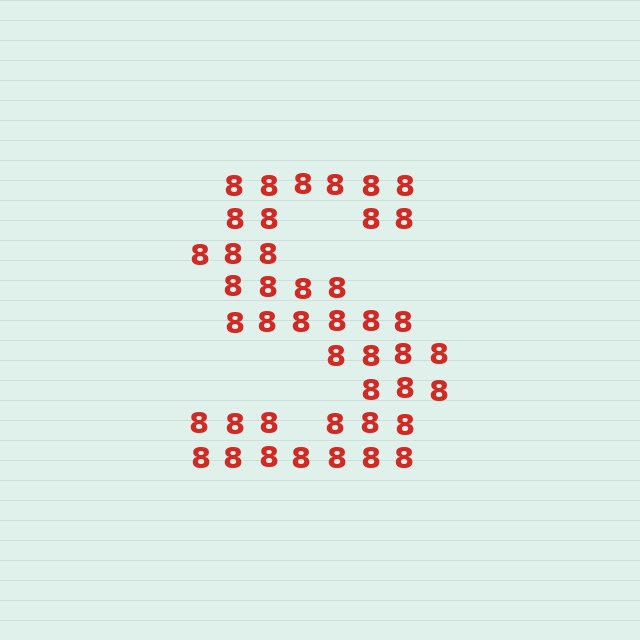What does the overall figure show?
The overall figure shows the letter S.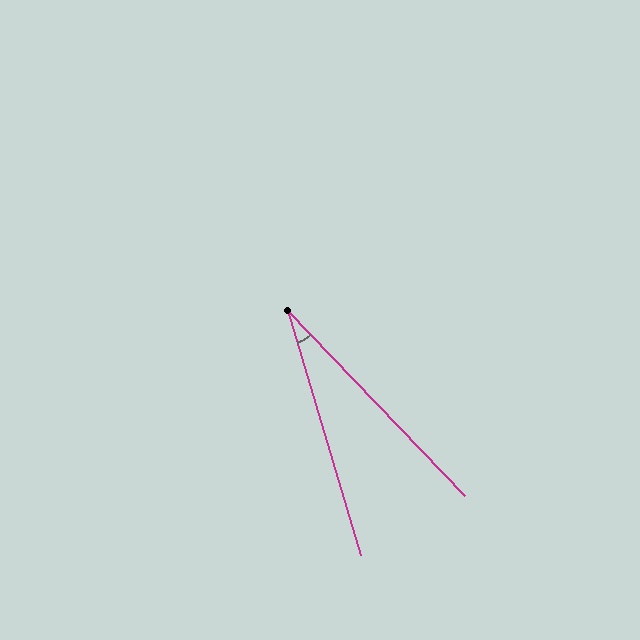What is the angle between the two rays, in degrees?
Approximately 27 degrees.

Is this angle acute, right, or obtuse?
It is acute.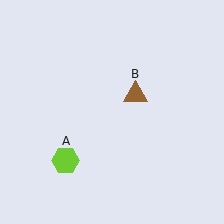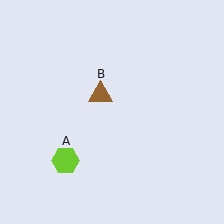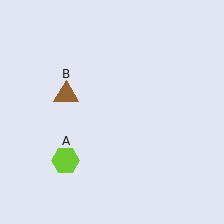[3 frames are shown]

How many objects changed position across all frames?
1 object changed position: brown triangle (object B).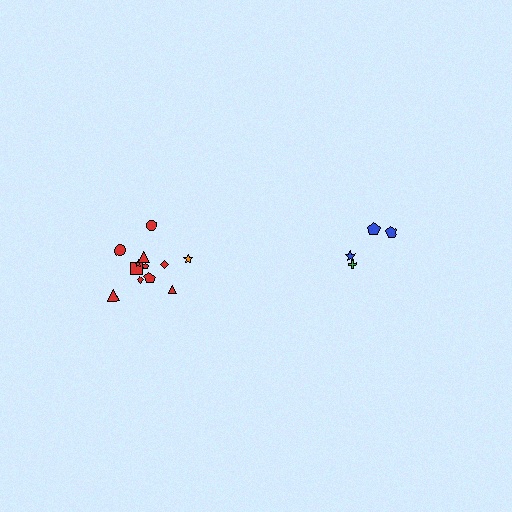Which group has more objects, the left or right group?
The left group.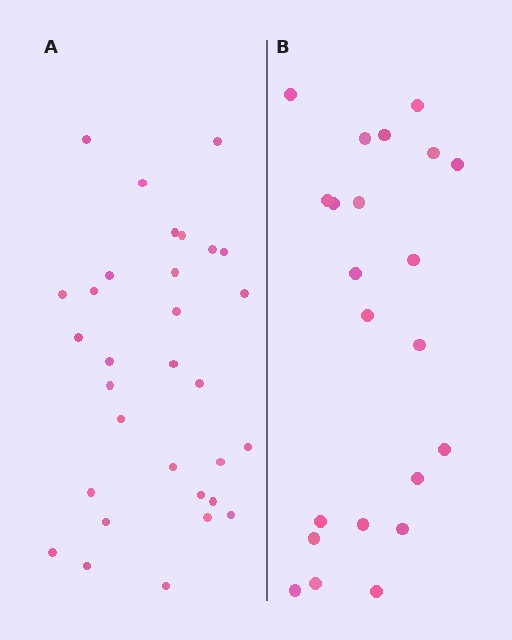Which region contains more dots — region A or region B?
Region A (the left region) has more dots.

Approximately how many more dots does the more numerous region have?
Region A has roughly 8 or so more dots than region B.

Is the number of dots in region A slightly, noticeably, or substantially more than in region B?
Region A has noticeably more, but not dramatically so. The ratio is roughly 1.4 to 1.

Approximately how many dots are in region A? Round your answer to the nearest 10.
About 30 dots. (The exact count is 31, which rounds to 30.)